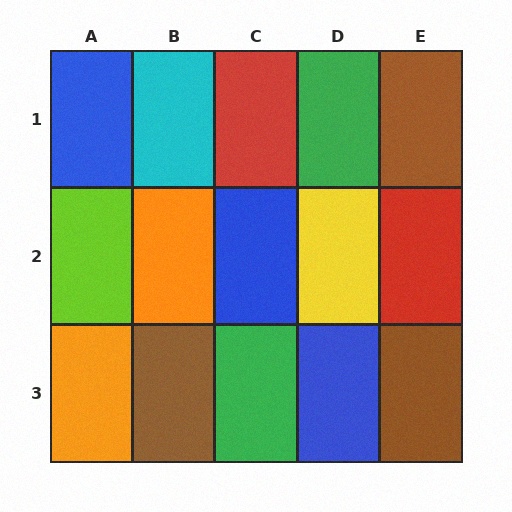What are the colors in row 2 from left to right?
Lime, orange, blue, yellow, red.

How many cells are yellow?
1 cell is yellow.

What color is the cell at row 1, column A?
Blue.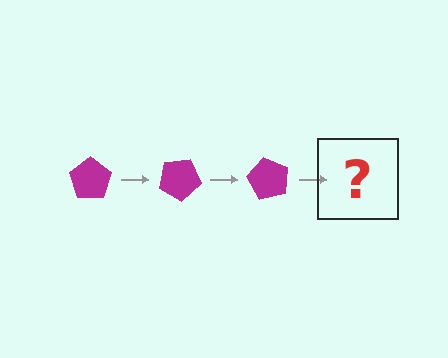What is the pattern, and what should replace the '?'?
The pattern is that the pentagon rotates 30 degrees each step. The '?' should be a magenta pentagon rotated 90 degrees.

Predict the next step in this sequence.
The next step is a magenta pentagon rotated 90 degrees.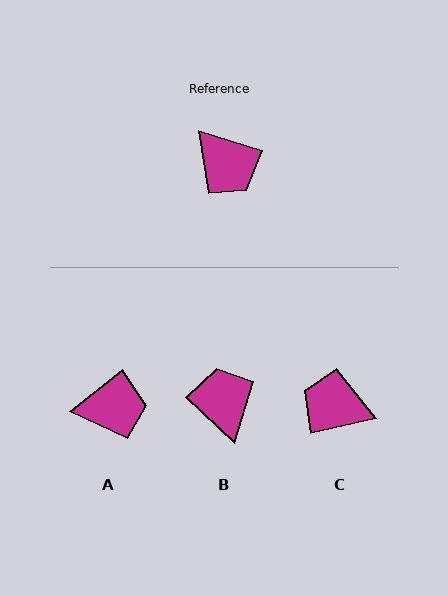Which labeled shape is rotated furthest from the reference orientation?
B, about 155 degrees away.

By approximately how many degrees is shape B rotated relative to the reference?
Approximately 155 degrees counter-clockwise.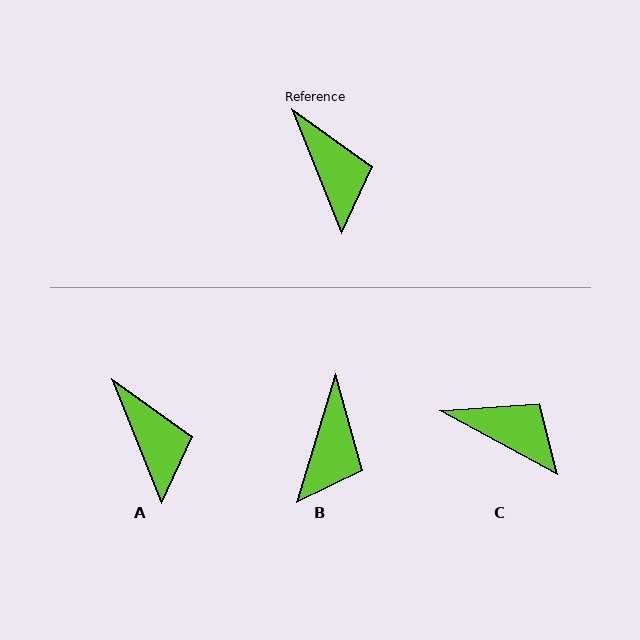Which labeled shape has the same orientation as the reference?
A.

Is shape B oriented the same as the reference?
No, it is off by about 39 degrees.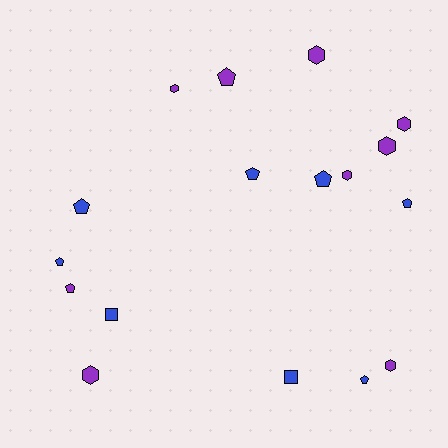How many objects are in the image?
There are 17 objects.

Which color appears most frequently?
Purple, with 9 objects.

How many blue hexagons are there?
There are no blue hexagons.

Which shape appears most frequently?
Pentagon, with 8 objects.